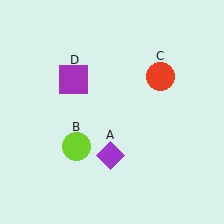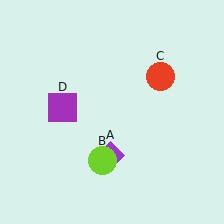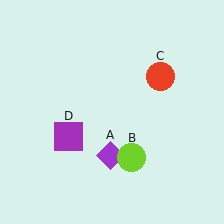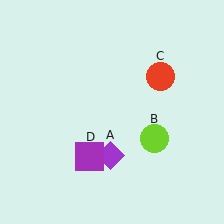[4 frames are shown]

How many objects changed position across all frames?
2 objects changed position: lime circle (object B), purple square (object D).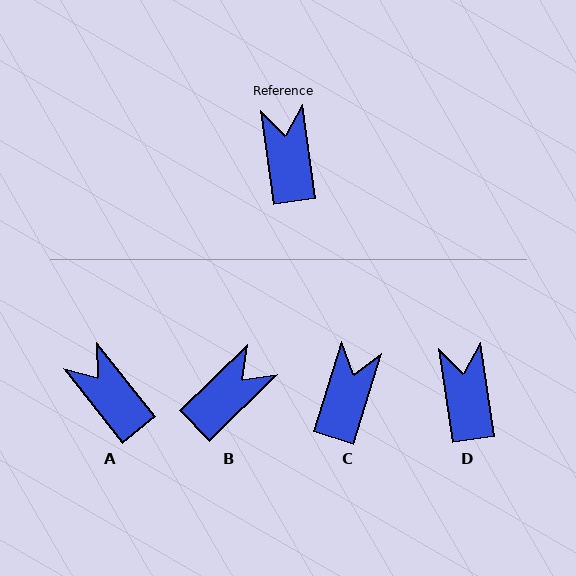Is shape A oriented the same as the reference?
No, it is off by about 30 degrees.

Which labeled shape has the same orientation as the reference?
D.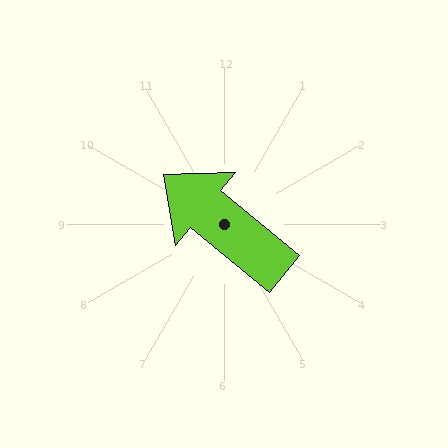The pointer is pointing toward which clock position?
Roughly 10 o'clock.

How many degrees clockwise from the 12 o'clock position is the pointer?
Approximately 309 degrees.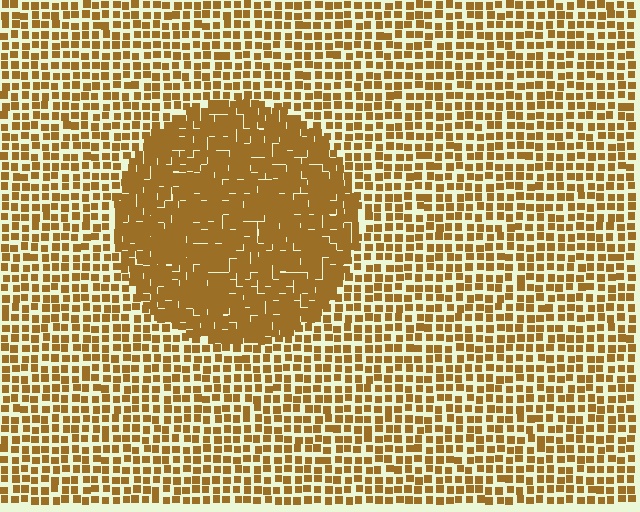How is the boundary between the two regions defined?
The boundary is defined by a change in element density (approximately 2.0x ratio). All elements are the same color, size, and shape.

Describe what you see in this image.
The image contains small brown elements arranged at two different densities. A circle-shaped region is visible where the elements are more densely packed than the surrounding area.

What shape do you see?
I see a circle.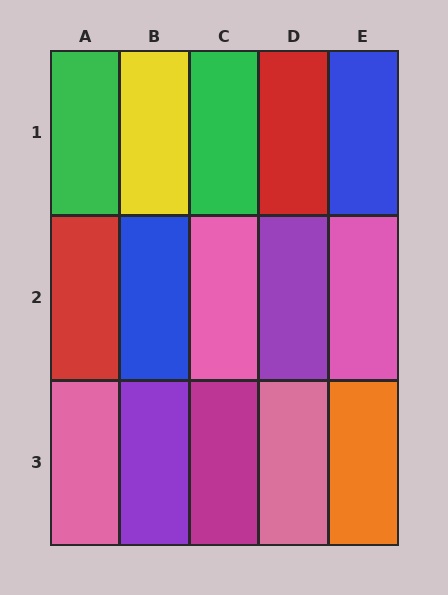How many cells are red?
2 cells are red.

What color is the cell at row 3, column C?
Magenta.